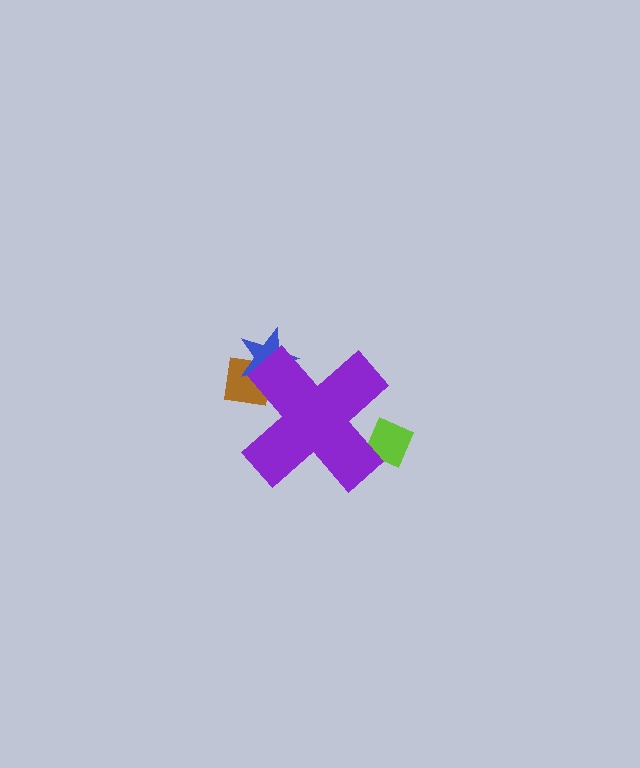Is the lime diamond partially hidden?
Yes, the lime diamond is partially hidden behind the purple cross.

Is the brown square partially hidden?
Yes, the brown square is partially hidden behind the purple cross.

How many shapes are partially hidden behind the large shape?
3 shapes are partially hidden.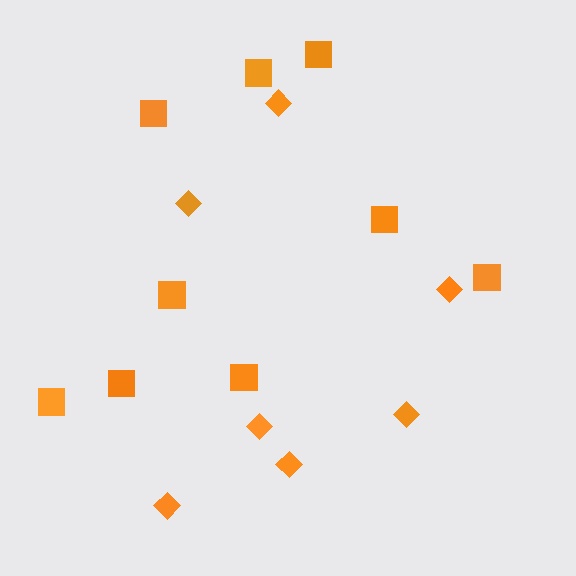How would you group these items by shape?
There are 2 groups: one group of squares (9) and one group of diamonds (7).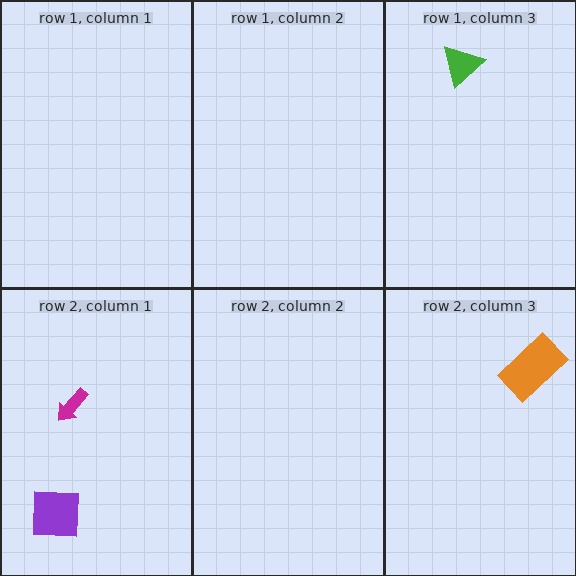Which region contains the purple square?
The row 2, column 1 region.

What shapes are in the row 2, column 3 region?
The orange rectangle.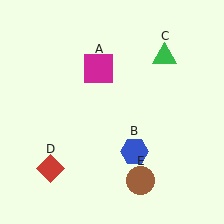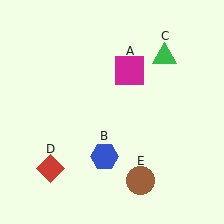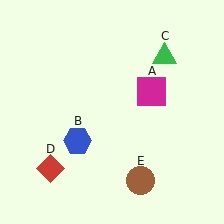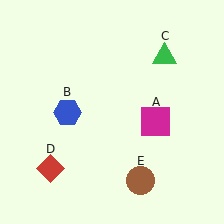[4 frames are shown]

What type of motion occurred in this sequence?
The magenta square (object A), blue hexagon (object B) rotated clockwise around the center of the scene.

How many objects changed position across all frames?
2 objects changed position: magenta square (object A), blue hexagon (object B).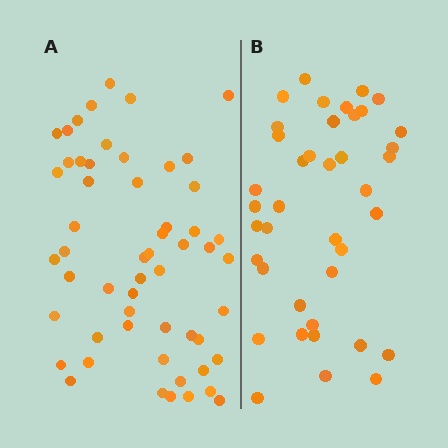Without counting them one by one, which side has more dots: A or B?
Region A (the left region) has more dots.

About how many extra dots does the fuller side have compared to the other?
Region A has approximately 15 more dots than region B.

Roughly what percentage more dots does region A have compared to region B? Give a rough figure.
About 40% more.